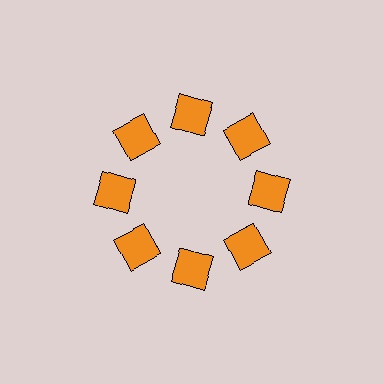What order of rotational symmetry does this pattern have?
This pattern has 8-fold rotational symmetry.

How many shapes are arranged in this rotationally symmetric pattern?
There are 8 shapes, arranged in 8 groups of 1.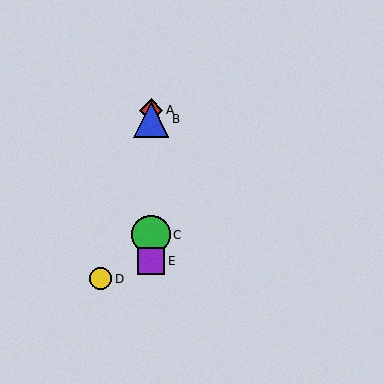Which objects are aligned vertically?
Objects A, B, C, E are aligned vertically.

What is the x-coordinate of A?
Object A is at x≈151.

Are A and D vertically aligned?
No, A is at x≈151 and D is at x≈101.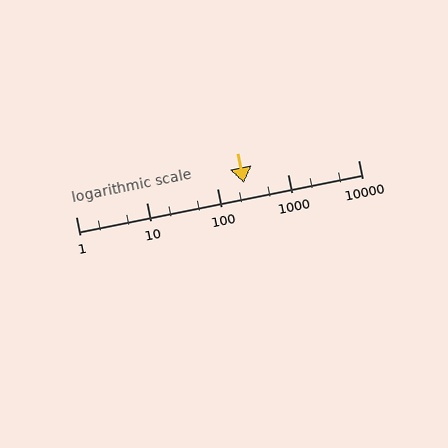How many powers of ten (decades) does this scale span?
The scale spans 4 decades, from 1 to 10000.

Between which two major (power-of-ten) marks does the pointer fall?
The pointer is between 100 and 1000.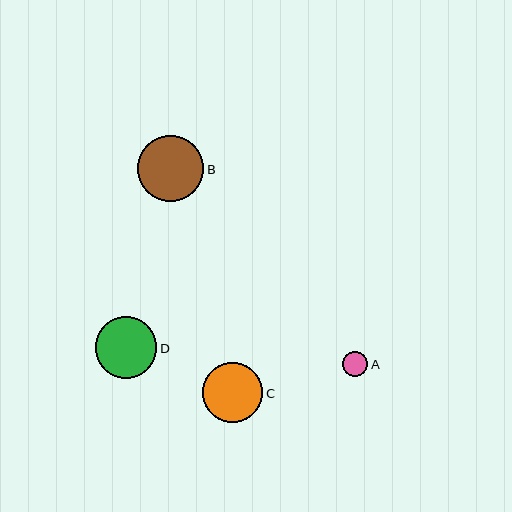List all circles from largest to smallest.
From largest to smallest: B, D, C, A.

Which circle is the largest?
Circle B is the largest with a size of approximately 66 pixels.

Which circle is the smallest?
Circle A is the smallest with a size of approximately 25 pixels.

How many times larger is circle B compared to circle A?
Circle B is approximately 2.7 times the size of circle A.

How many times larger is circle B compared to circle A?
Circle B is approximately 2.7 times the size of circle A.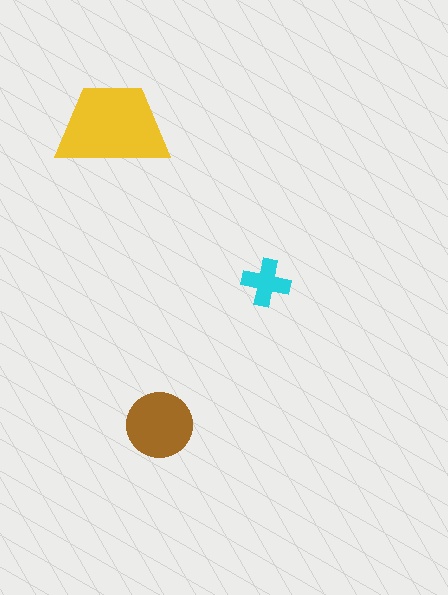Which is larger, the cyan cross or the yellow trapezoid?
The yellow trapezoid.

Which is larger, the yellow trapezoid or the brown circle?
The yellow trapezoid.